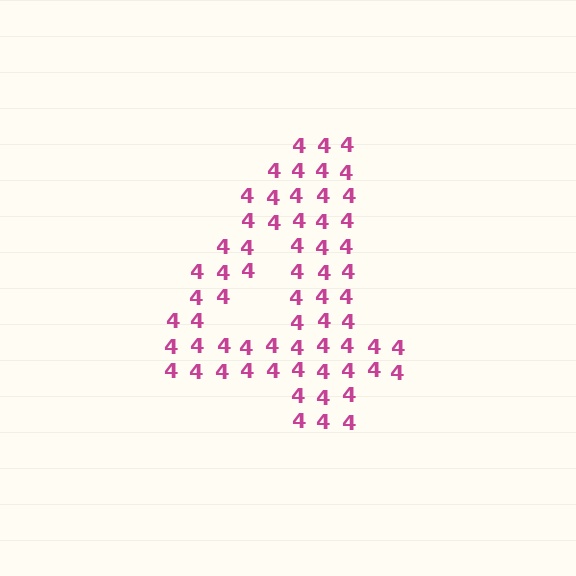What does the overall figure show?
The overall figure shows the digit 4.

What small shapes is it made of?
It is made of small digit 4's.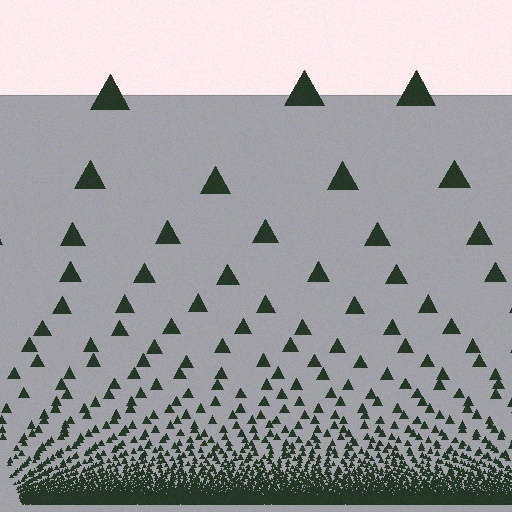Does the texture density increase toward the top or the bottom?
Density increases toward the bottom.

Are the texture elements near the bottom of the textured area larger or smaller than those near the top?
Smaller. The gradient is inverted — elements near the bottom are smaller and denser.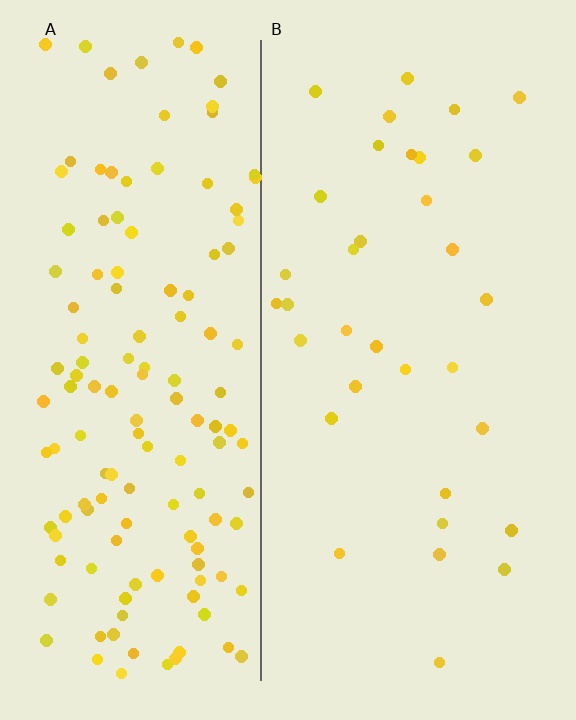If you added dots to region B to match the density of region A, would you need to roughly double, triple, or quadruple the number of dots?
Approximately quadruple.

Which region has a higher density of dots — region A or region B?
A (the left).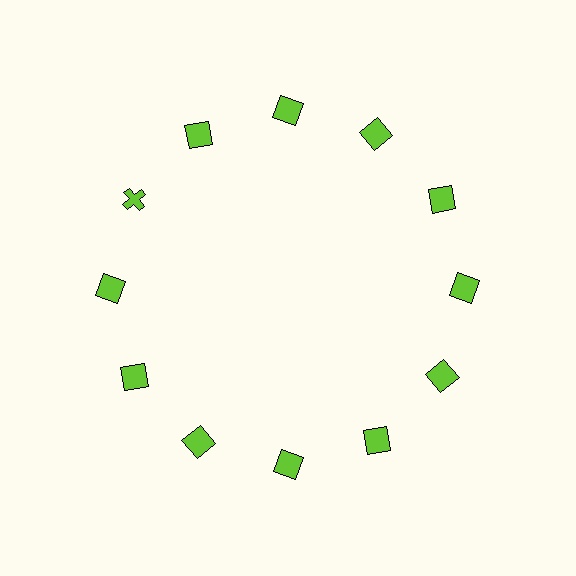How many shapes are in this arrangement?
There are 12 shapes arranged in a ring pattern.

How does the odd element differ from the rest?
It has a different shape: cross instead of square.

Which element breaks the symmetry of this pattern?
The lime cross at roughly the 10 o'clock position breaks the symmetry. All other shapes are lime squares.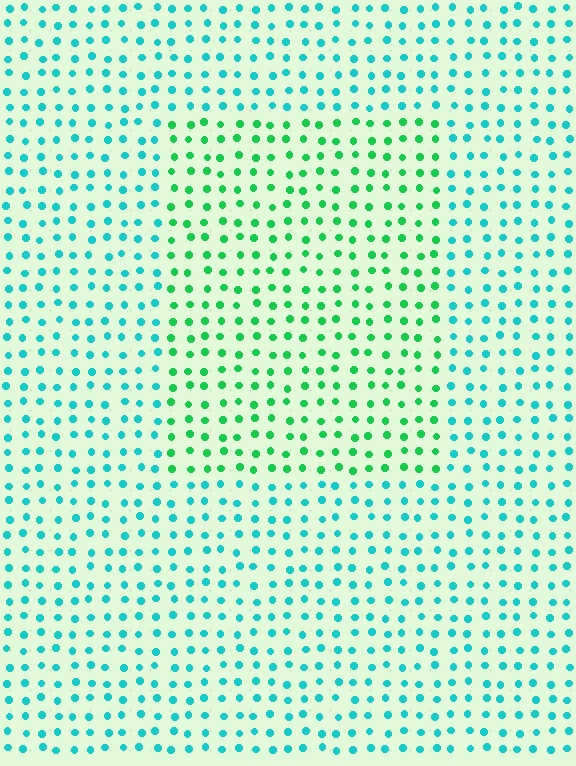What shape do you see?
I see a rectangle.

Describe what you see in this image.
The image is filled with small cyan elements in a uniform arrangement. A rectangle-shaped region is visible where the elements are tinted to a slightly different hue, forming a subtle color boundary.